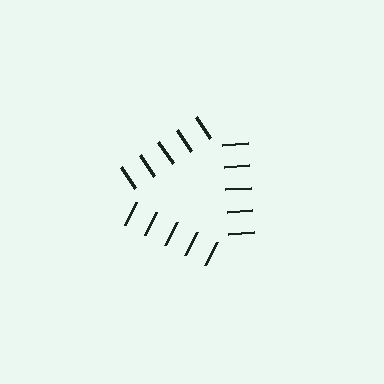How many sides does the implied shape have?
3 sides — the line-ends trace a triangle.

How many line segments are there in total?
15 — 5 along each of the 3 edges.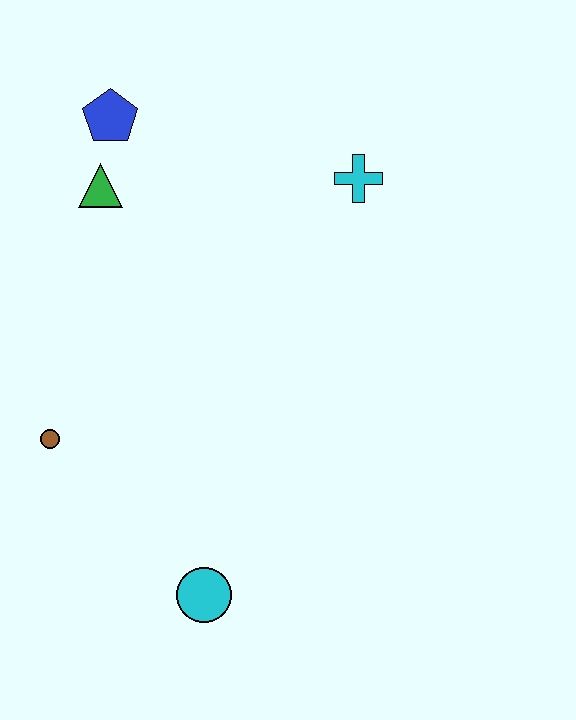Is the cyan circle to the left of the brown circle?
No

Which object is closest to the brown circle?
The cyan circle is closest to the brown circle.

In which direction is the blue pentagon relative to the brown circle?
The blue pentagon is above the brown circle.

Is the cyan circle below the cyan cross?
Yes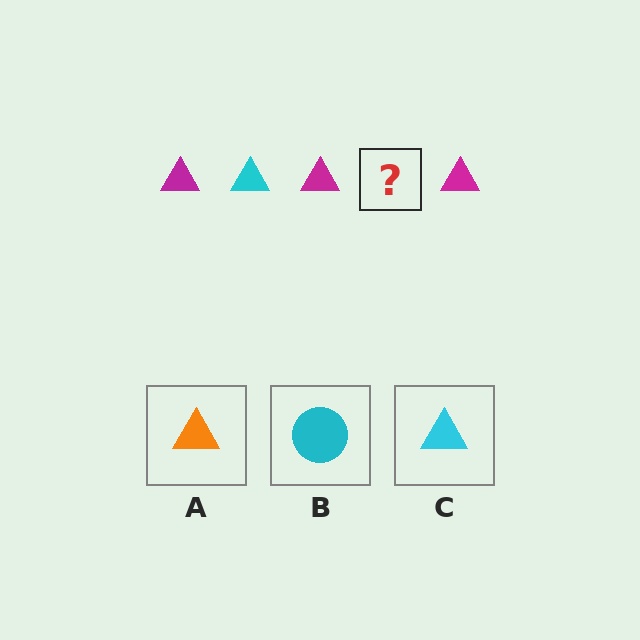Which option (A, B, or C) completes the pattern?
C.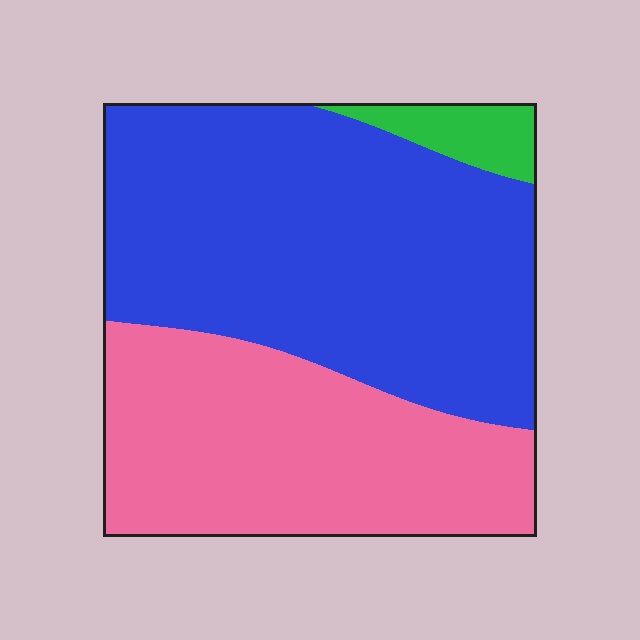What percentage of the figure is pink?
Pink takes up about three eighths (3/8) of the figure.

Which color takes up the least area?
Green, at roughly 5%.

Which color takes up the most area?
Blue, at roughly 55%.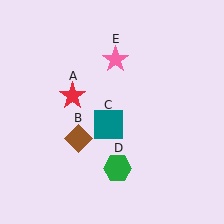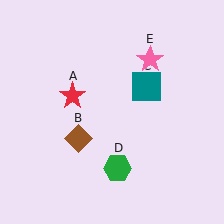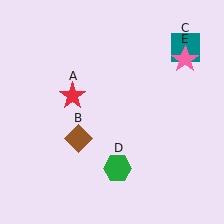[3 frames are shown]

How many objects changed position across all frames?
2 objects changed position: teal square (object C), pink star (object E).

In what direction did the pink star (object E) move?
The pink star (object E) moved right.